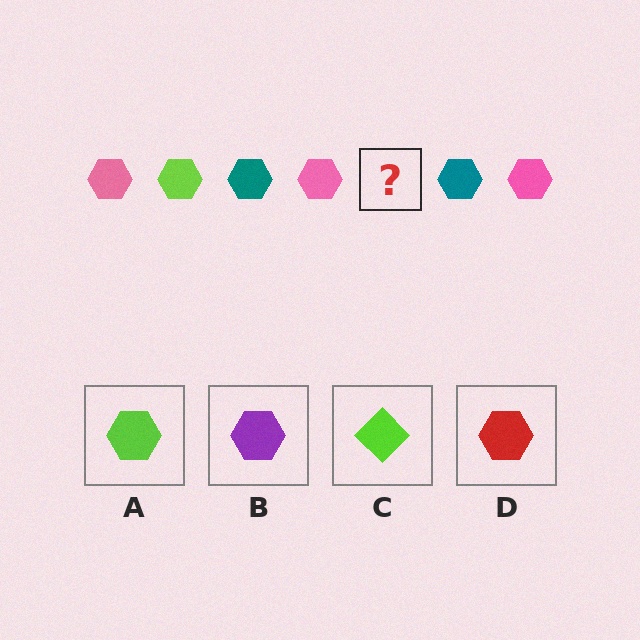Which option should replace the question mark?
Option A.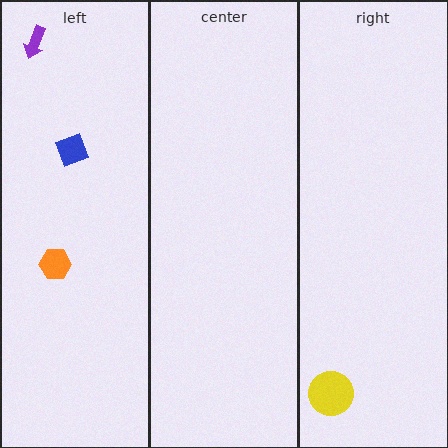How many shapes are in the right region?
1.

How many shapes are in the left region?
3.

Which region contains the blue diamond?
The left region.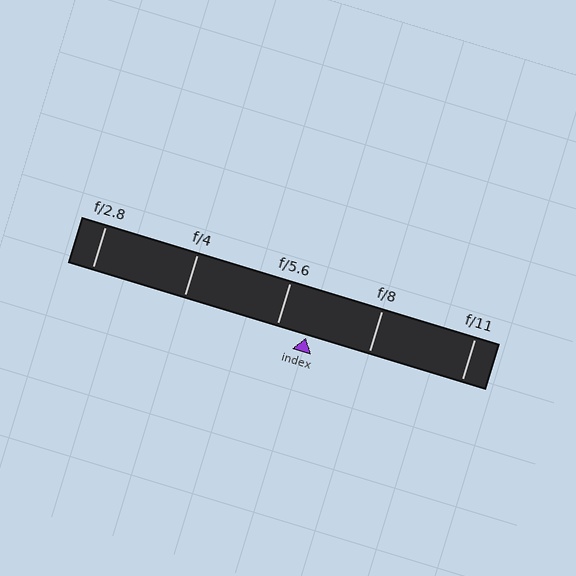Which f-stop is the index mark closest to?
The index mark is closest to f/5.6.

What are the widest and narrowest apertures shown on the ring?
The widest aperture shown is f/2.8 and the narrowest is f/11.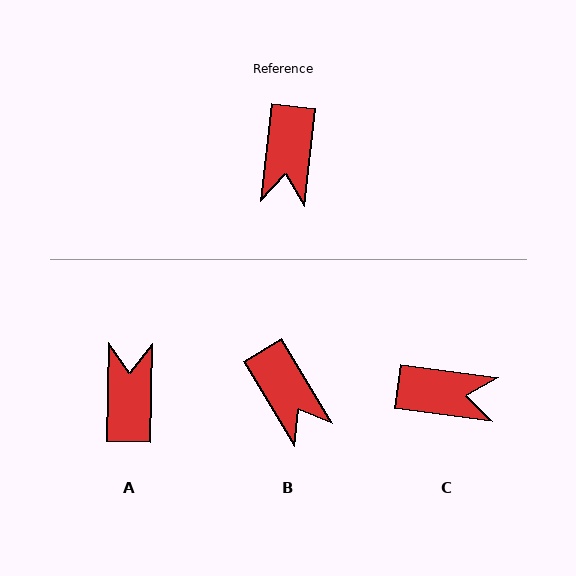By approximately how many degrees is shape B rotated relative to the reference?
Approximately 37 degrees counter-clockwise.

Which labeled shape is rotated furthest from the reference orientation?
A, about 174 degrees away.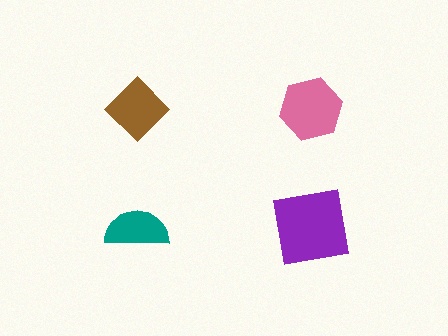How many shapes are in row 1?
2 shapes.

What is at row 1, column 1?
A brown diamond.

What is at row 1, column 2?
A pink hexagon.